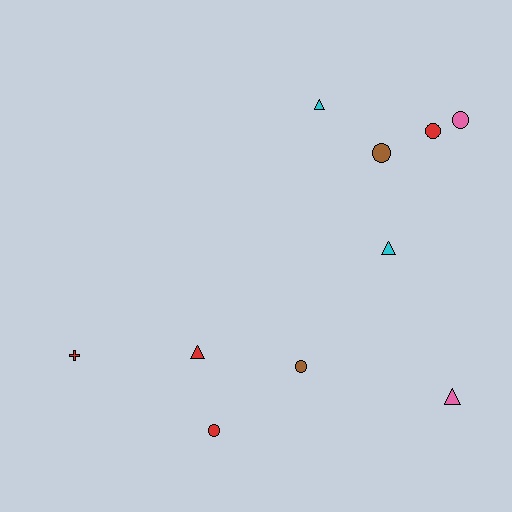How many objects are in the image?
There are 10 objects.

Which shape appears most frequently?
Circle, with 5 objects.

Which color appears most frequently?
Red, with 4 objects.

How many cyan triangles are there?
There are 2 cyan triangles.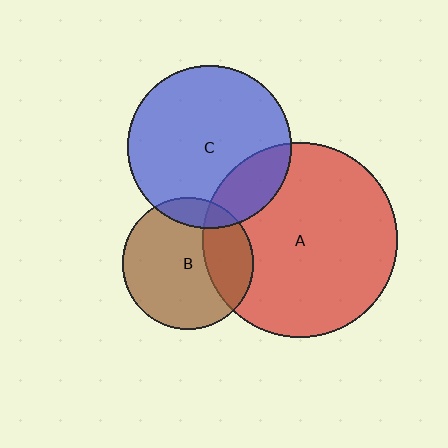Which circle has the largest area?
Circle A (red).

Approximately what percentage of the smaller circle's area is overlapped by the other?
Approximately 15%.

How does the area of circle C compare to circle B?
Approximately 1.5 times.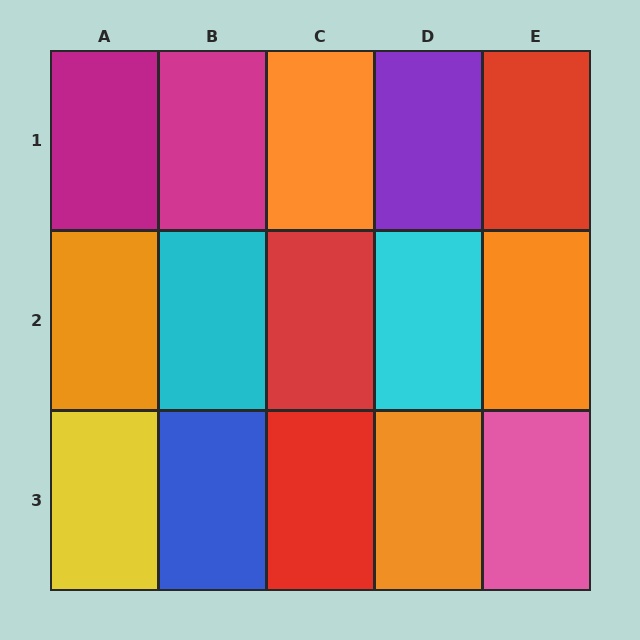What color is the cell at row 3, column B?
Blue.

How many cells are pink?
1 cell is pink.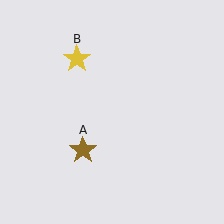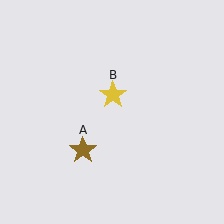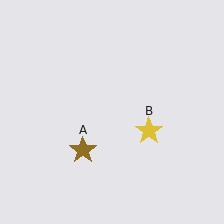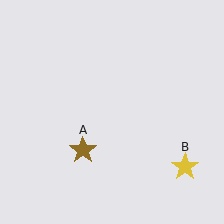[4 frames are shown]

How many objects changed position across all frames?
1 object changed position: yellow star (object B).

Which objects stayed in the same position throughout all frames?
Brown star (object A) remained stationary.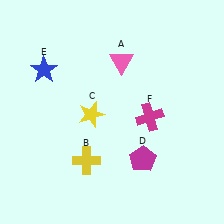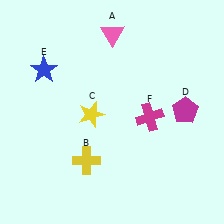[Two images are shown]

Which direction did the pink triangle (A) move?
The pink triangle (A) moved up.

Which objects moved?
The objects that moved are: the pink triangle (A), the magenta pentagon (D).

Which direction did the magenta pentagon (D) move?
The magenta pentagon (D) moved up.